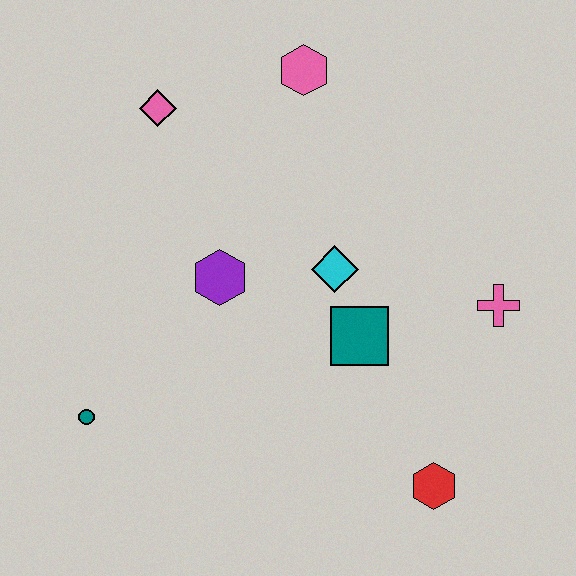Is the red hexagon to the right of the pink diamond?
Yes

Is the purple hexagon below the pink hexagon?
Yes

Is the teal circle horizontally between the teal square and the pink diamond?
No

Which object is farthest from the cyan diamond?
The teal circle is farthest from the cyan diamond.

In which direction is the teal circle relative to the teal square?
The teal circle is to the left of the teal square.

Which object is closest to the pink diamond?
The pink hexagon is closest to the pink diamond.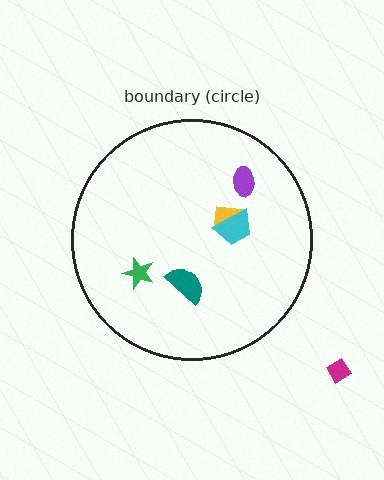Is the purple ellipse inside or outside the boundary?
Inside.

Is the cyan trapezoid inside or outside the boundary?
Inside.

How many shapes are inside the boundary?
5 inside, 1 outside.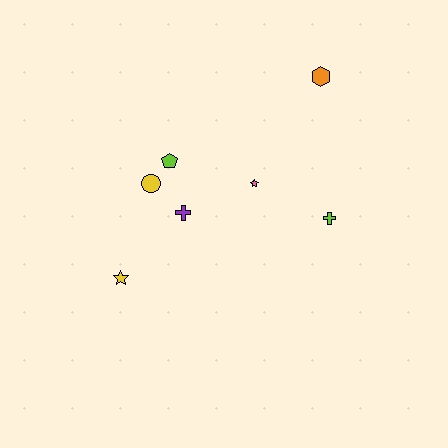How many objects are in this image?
There are 7 objects.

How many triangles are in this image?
There are no triangles.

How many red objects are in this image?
There are no red objects.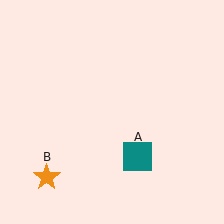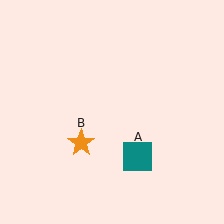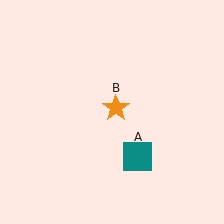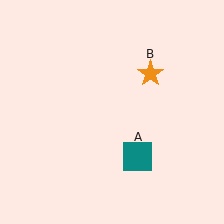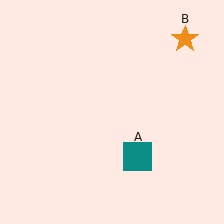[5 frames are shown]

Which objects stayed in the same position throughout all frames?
Teal square (object A) remained stationary.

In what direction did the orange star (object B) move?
The orange star (object B) moved up and to the right.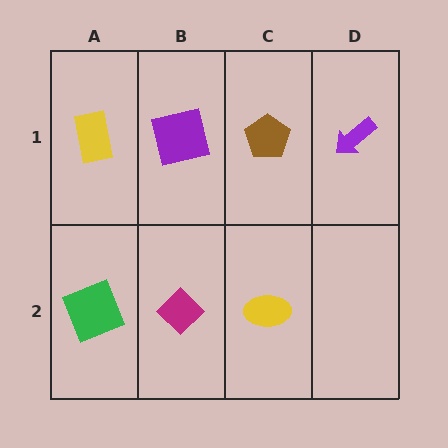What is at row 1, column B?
A purple square.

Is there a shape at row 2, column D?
No, that cell is empty.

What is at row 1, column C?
A brown pentagon.